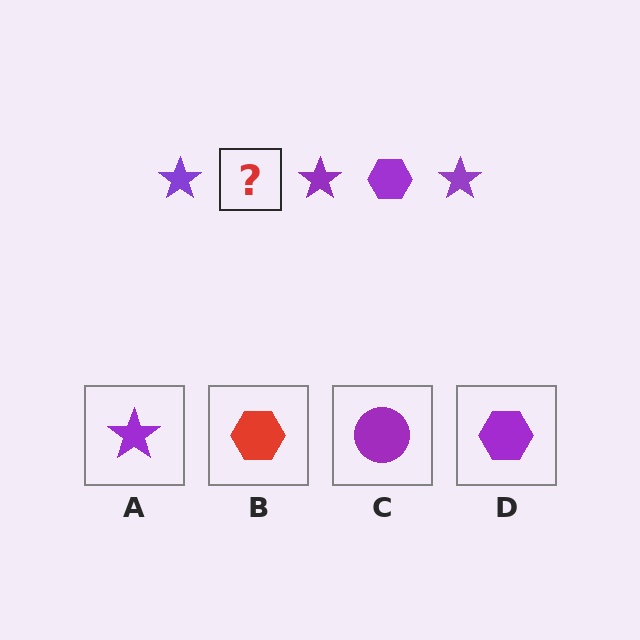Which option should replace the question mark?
Option D.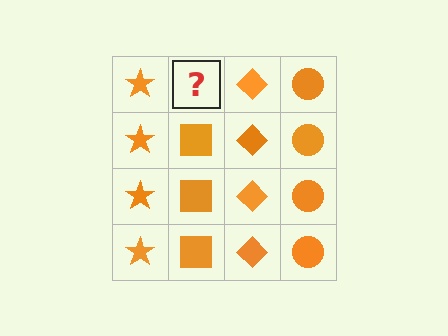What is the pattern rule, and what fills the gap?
The rule is that each column has a consistent shape. The gap should be filled with an orange square.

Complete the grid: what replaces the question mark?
The question mark should be replaced with an orange square.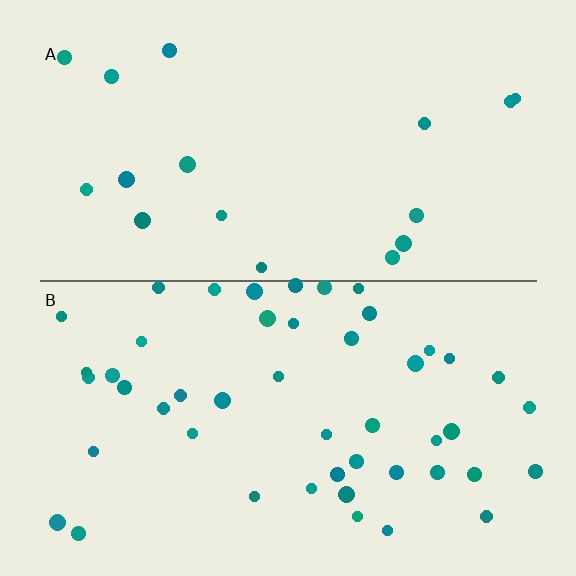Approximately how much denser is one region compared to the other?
Approximately 2.8× — region B over region A.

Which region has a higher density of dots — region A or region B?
B (the bottom).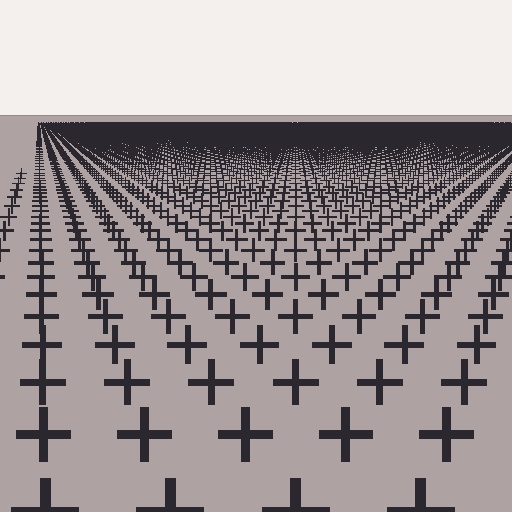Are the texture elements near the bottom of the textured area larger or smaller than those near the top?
Larger. Near the bottom, elements are closer to the viewer and appear at a bigger on-screen size.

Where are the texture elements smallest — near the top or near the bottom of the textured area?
Near the top.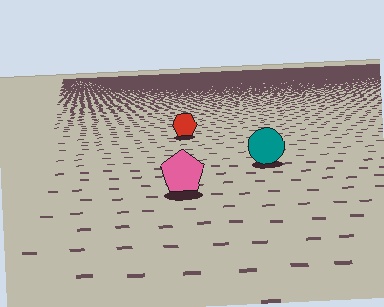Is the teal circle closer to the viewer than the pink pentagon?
No. The pink pentagon is closer — you can tell from the texture gradient: the ground texture is coarser near it.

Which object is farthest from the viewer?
The red hexagon is farthest from the viewer. It appears smaller and the ground texture around it is denser.